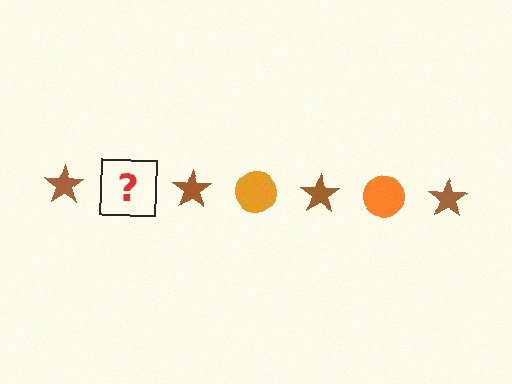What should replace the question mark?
The question mark should be replaced with an orange circle.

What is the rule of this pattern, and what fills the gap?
The rule is that the pattern alternates between brown star and orange circle. The gap should be filled with an orange circle.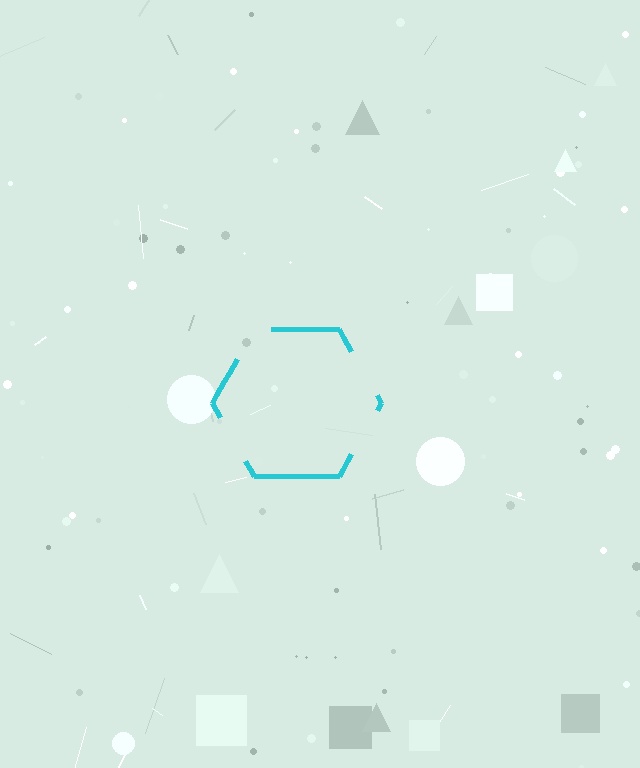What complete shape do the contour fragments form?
The contour fragments form a hexagon.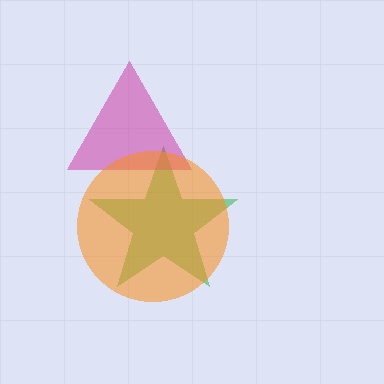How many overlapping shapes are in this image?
There are 3 overlapping shapes in the image.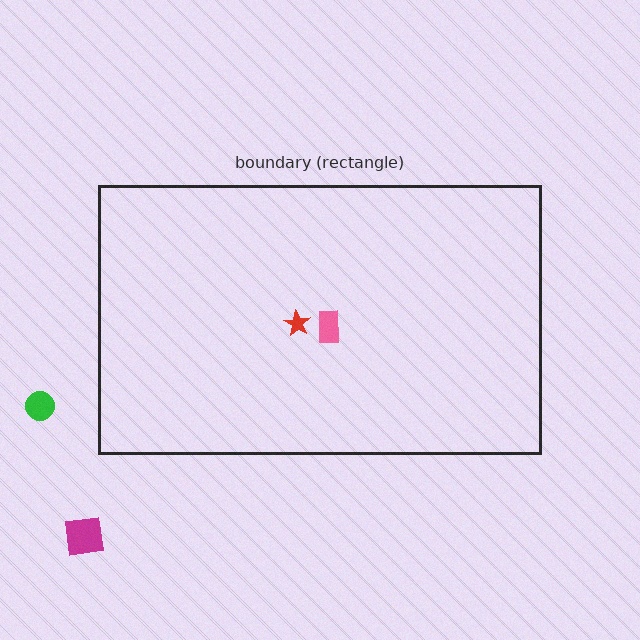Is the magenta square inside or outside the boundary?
Outside.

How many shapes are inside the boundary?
2 inside, 2 outside.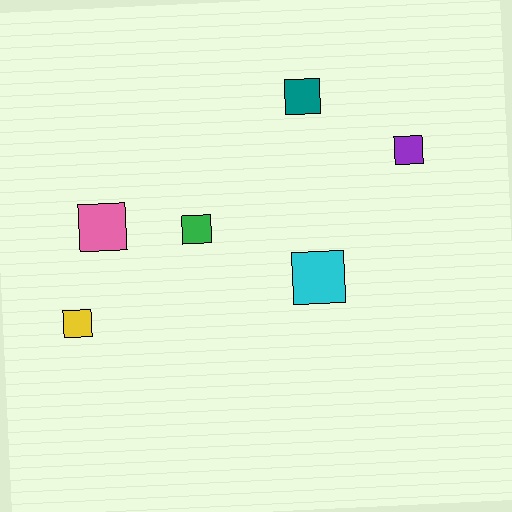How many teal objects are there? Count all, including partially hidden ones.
There is 1 teal object.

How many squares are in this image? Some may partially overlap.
There are 6 squares.